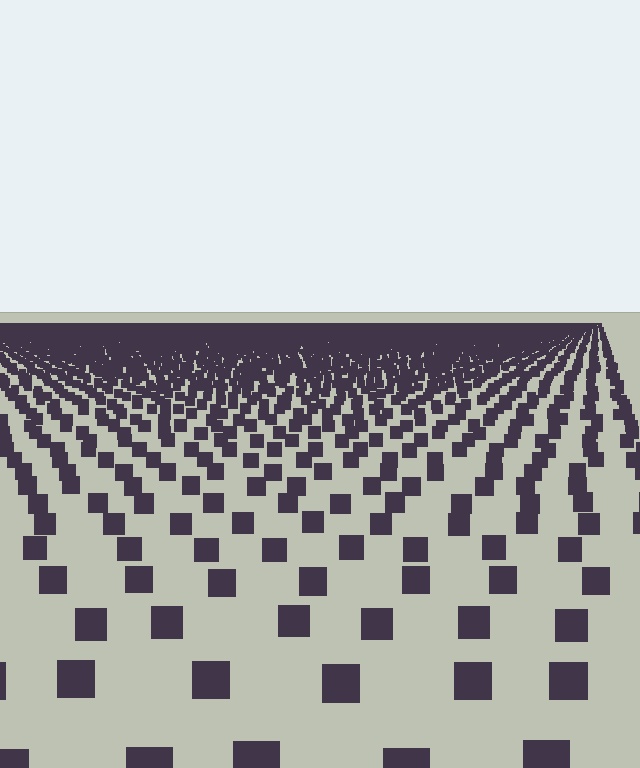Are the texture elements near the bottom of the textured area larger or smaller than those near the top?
Larger. Near the bottom, elements are closer to the viewer and appear at a bigger on-screen size.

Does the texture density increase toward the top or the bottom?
Density increases toward the top.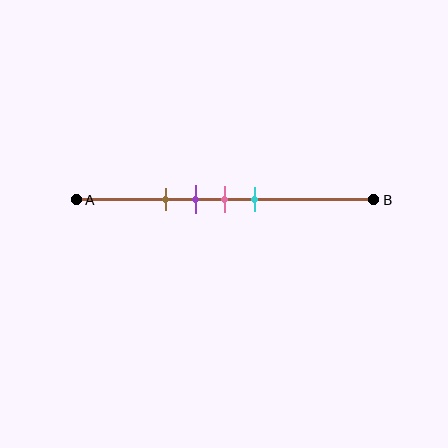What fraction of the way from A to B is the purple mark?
The purple mark is approximately 40% (0.4) of the way from A to B.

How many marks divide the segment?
There are 4 marks dividing the segment.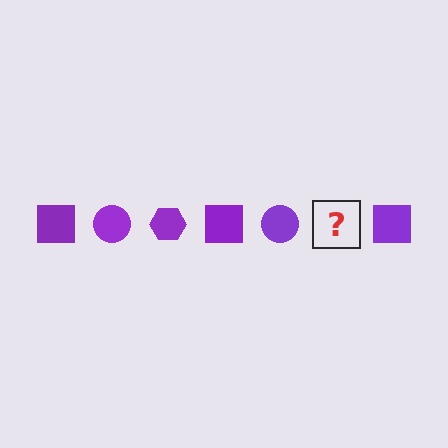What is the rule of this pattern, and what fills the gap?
The rule is that the pattern cycles through square, circle, hexagon shapes in purple. The gap should be filled with a purple hexagon.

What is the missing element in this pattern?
The missing element is a purple hexagon.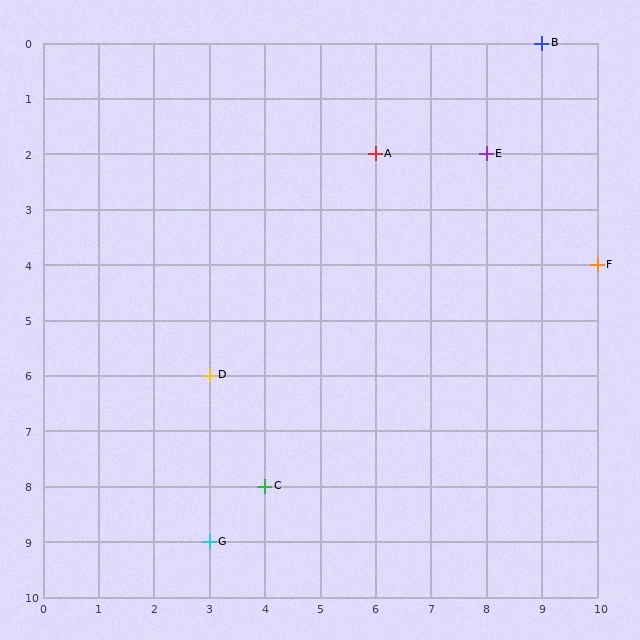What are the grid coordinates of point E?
Point E is at grid coordinates (8, 2).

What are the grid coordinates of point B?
Point B is at grid coordinates (9, 0).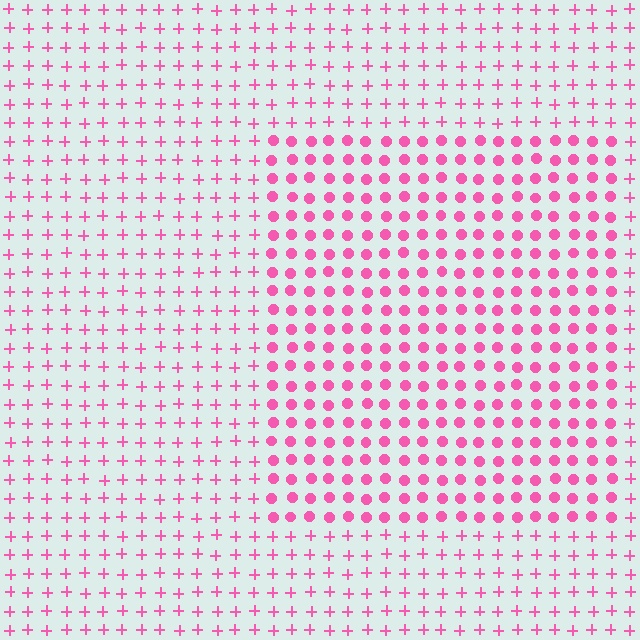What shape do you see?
I see a rectangle.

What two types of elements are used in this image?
The image uses circles inside the rectangle region and plus signs outside it.